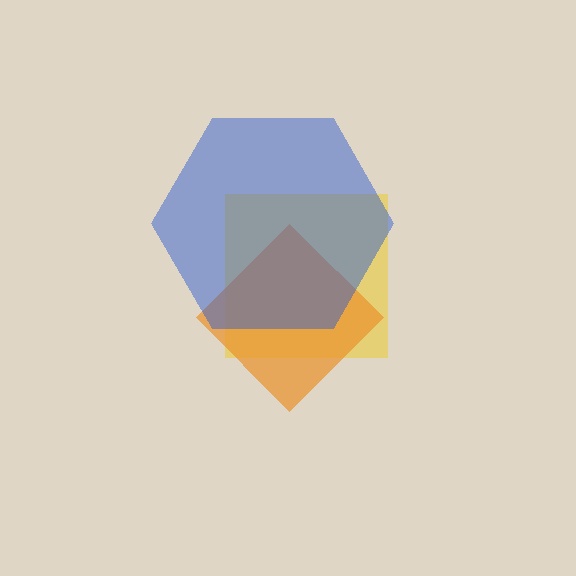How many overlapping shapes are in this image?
There are 3 overlapping shapes in the image.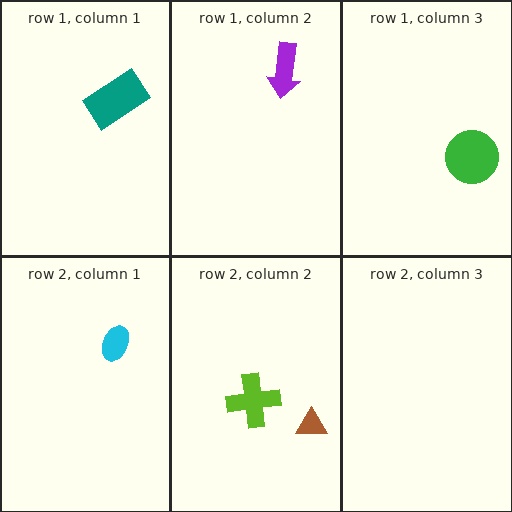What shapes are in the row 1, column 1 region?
The teal rectangle.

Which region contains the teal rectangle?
The row 1, column 1 region.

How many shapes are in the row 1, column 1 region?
1.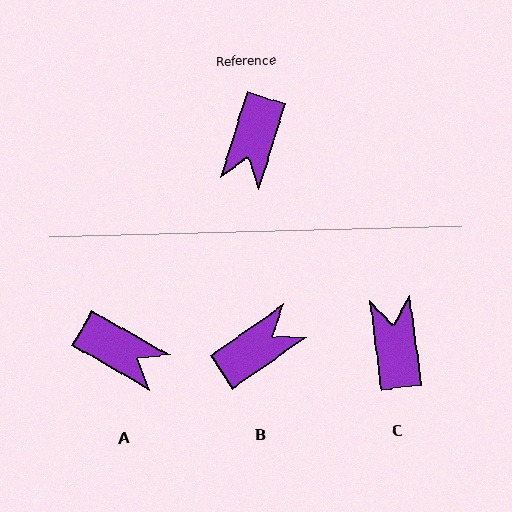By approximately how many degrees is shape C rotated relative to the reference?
Approximately 155 degrees clockwise.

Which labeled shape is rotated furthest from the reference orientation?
C, about 155 degrees away.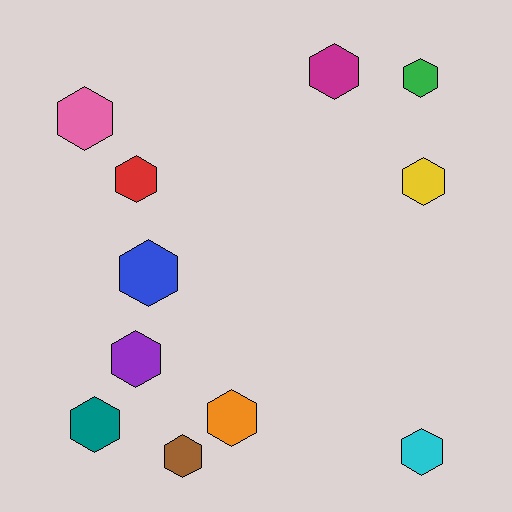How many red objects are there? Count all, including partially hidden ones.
There is 1 red object.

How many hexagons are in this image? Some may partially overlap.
There are 11 hexagons.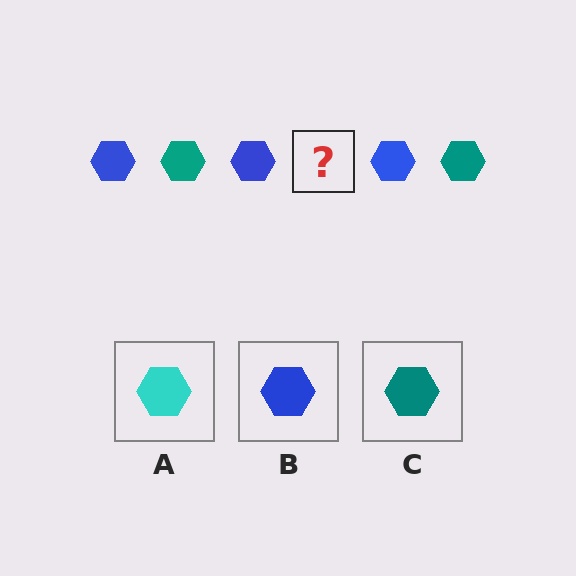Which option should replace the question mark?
Option C.